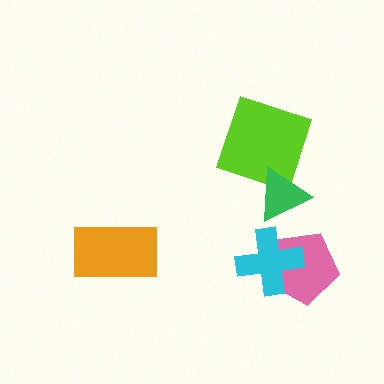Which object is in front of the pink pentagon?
The cyan cross is in front of the pink pentagon.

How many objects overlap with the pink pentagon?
1 object overlaps with the pink pentagon.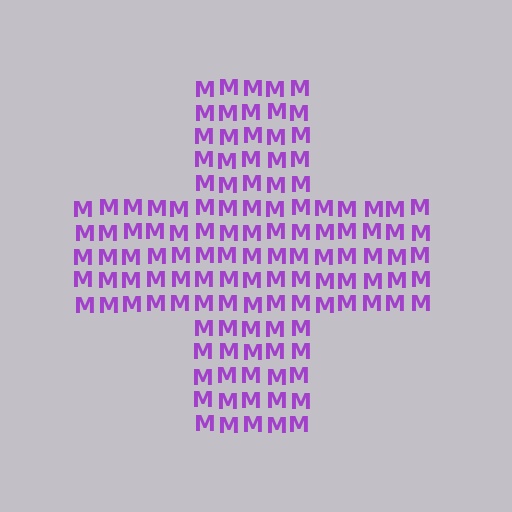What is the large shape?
The large shape is a cross.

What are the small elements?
The small elements are letter M's.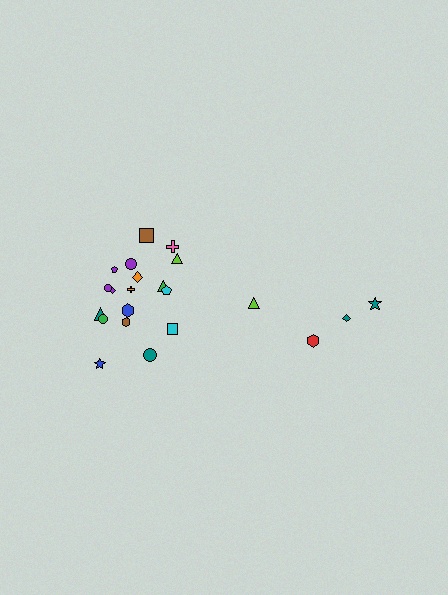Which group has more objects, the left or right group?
The left group.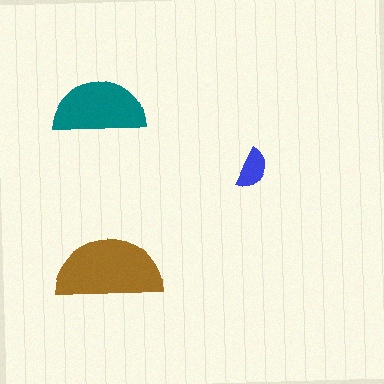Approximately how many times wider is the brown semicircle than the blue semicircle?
About 2.5 times wider.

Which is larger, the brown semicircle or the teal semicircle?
The brown one.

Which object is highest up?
The teal semicircle is topmost.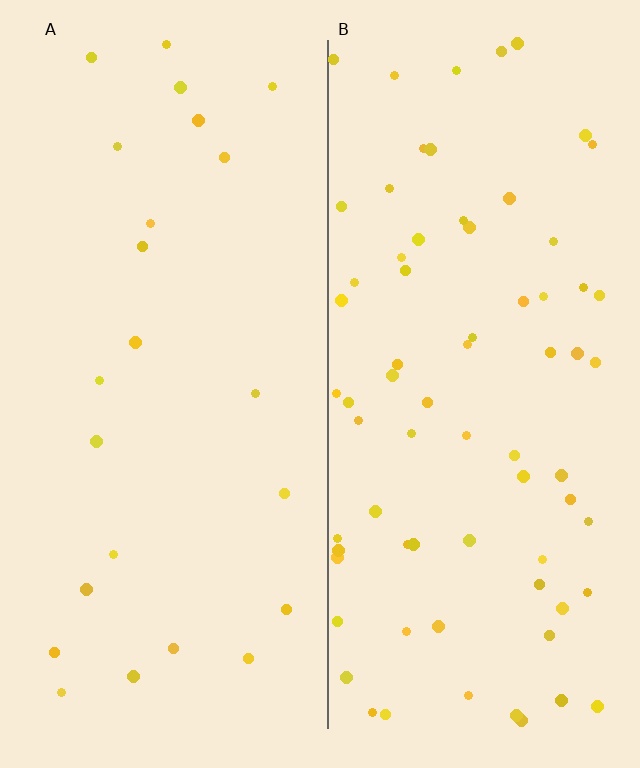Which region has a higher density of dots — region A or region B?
B (the right).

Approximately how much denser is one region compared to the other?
Approximately 3.1× — region B over region A.